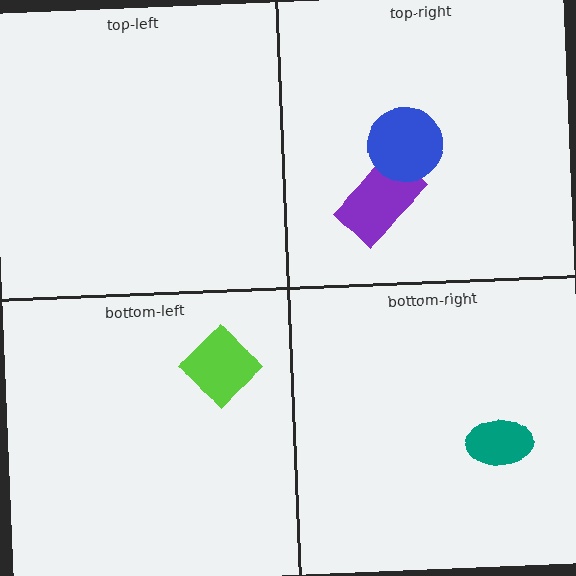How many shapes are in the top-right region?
2.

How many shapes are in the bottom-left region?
1.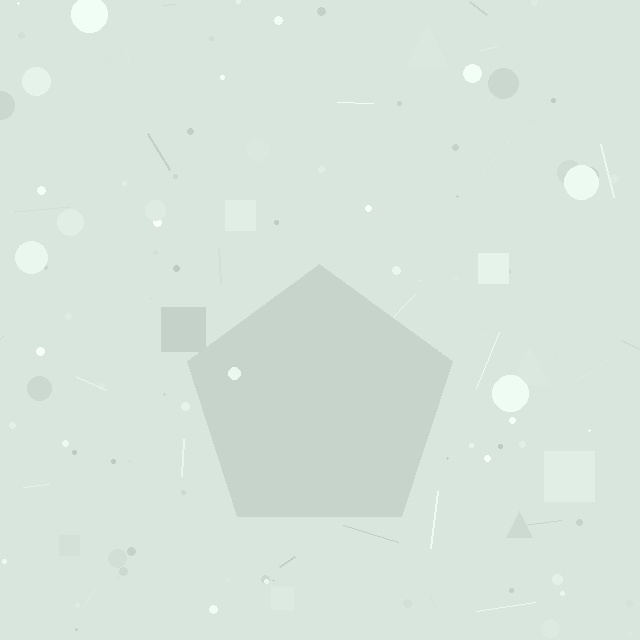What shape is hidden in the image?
A pentagon is hidden in the image.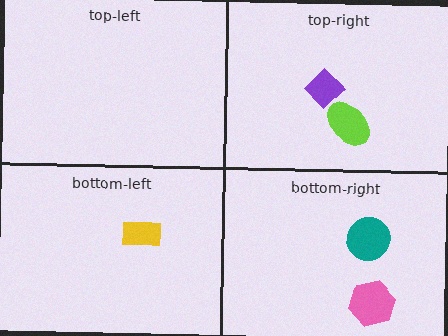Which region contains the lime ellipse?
The top-right region.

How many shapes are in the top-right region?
2.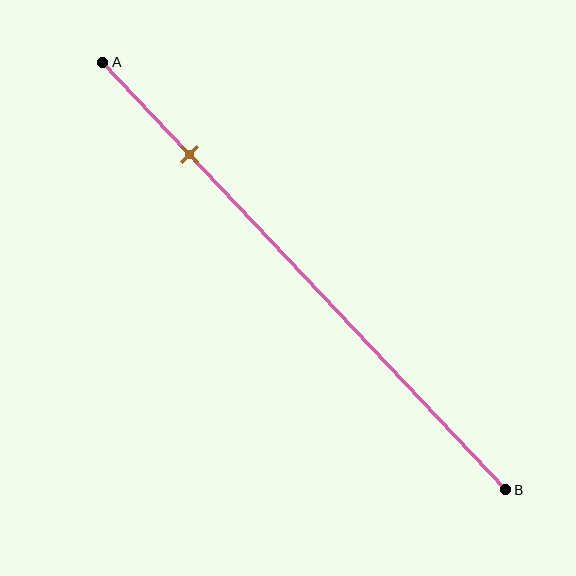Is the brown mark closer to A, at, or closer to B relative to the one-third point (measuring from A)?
The brown mark is closer to point A than the one-third point of segment AB.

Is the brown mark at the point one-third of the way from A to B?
No, the mark is at about 20% from A, not at the 33% one-third point.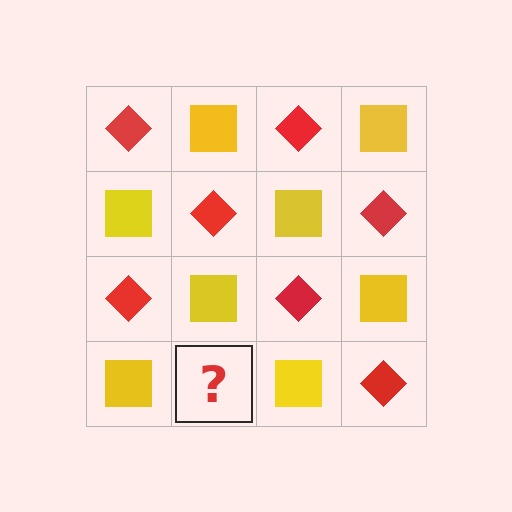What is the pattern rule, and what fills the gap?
The rule is that it alternates red diamond and yellow square in a checkerboard pattern. The gap should be filled with a red diamond.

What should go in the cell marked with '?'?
The missing cell should contain a red diamond.